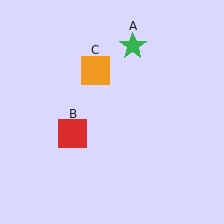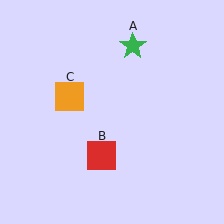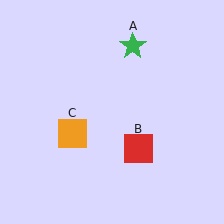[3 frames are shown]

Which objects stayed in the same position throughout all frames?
Green star (object A) remained stationary.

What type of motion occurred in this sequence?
The red square (object B), orange square (object C) rotated counterclockwise around the center of the scene.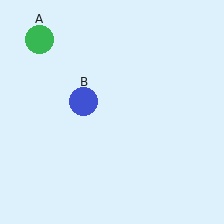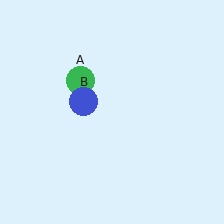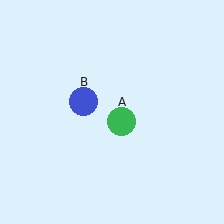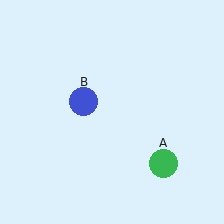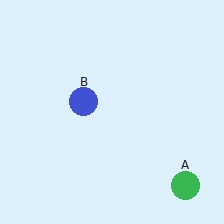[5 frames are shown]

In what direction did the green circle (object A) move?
The green circle (object A) moved down and to the right.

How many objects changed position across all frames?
1 object changed position: green circle (object A).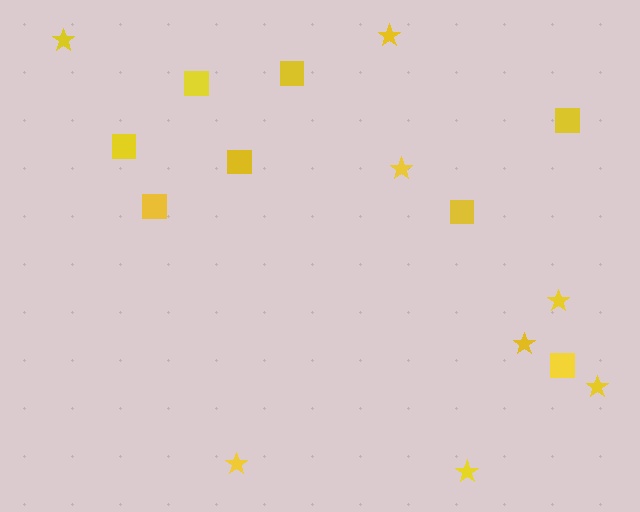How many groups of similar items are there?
There are 2 groups: one group of squares (8) and one group of stars (8).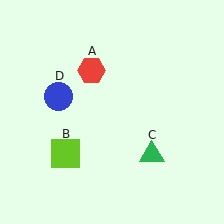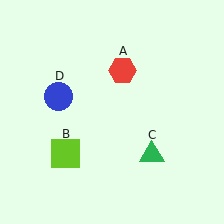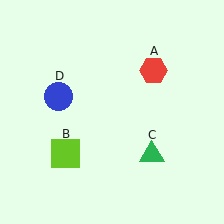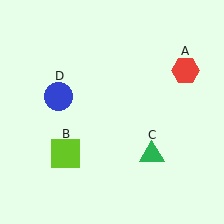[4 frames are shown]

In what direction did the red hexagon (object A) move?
The red hexagon (object A) moved right.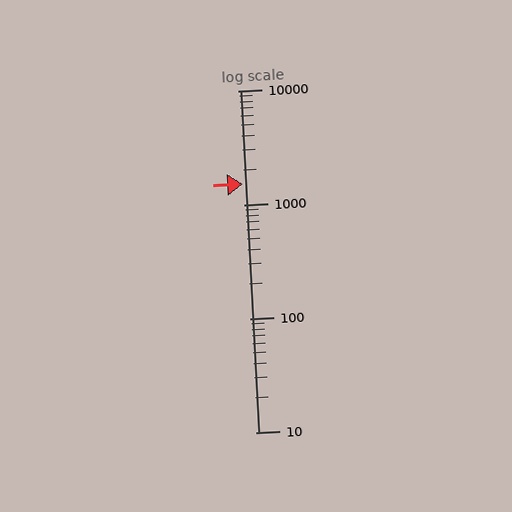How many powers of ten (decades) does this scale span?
The scale spans 3 decades, from 10 to 10000.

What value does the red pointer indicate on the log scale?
The pointer indicates approximately 1500.